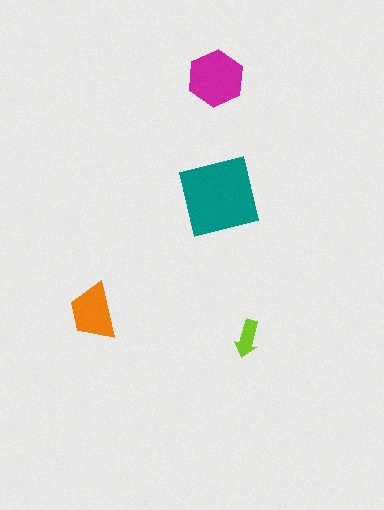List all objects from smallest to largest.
The lime arrow, the orange trapezoid, the magenta hexagon, the teal square.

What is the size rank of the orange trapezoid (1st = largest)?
3rd.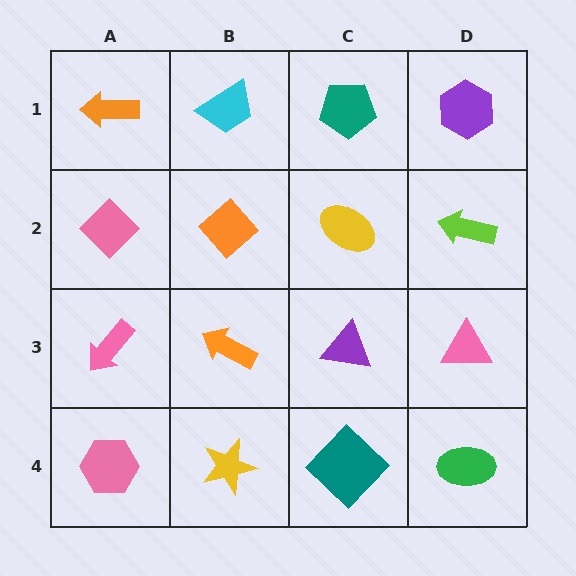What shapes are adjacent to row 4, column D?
A pink triangle (row 3, column D), a teal diamond (row 4, column C).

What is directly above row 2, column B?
A cyan trapezoid.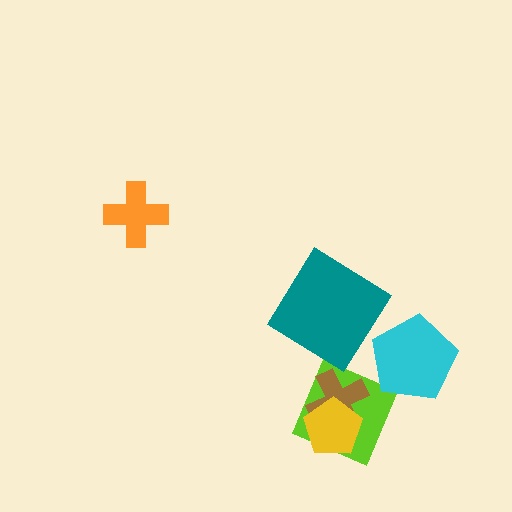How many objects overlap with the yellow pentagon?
2 objects overlap with the yellow pentagon.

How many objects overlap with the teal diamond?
0 objects overlap with the teal diamond.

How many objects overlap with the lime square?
2 objects overlap with the lime square.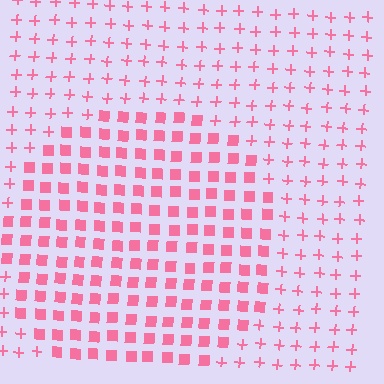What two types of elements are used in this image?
The image uses squares inside the circle region and plus signs outside it.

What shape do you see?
I see a circle.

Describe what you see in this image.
The image is filled with small pink elements arranged in a uniform grid. A circle-shaped region contains squares, while the surrounding area contains plus signs. The boundary is defined purely by the change in element shape.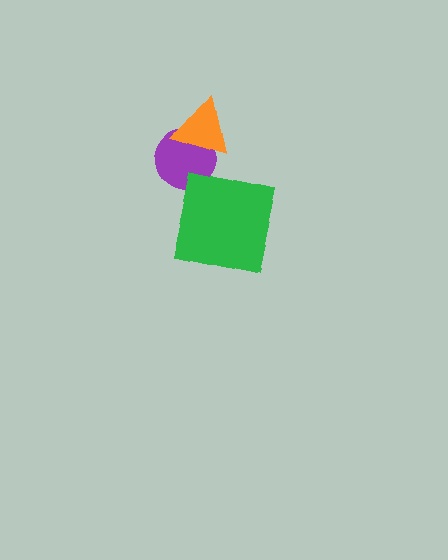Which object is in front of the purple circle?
The orange triangle is in front of the purple circle.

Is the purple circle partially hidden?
Yes, it is partially covered by another shape.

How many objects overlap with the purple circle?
1 object overlaps with the purple circle.